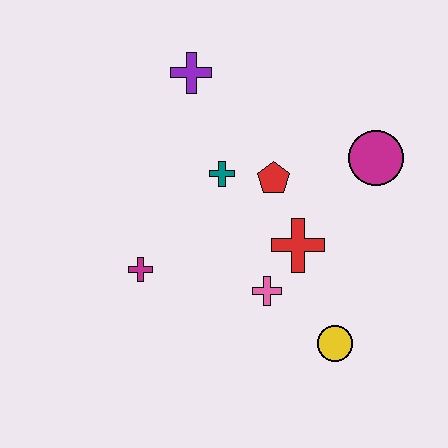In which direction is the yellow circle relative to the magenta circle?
The yellow circle is below the magenta circle.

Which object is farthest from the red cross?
The purple cross is farthest from the red cross.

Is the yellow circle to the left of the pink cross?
No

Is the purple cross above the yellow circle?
Yes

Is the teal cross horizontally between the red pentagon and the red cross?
No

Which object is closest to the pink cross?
The red cross is closest to the pink cross.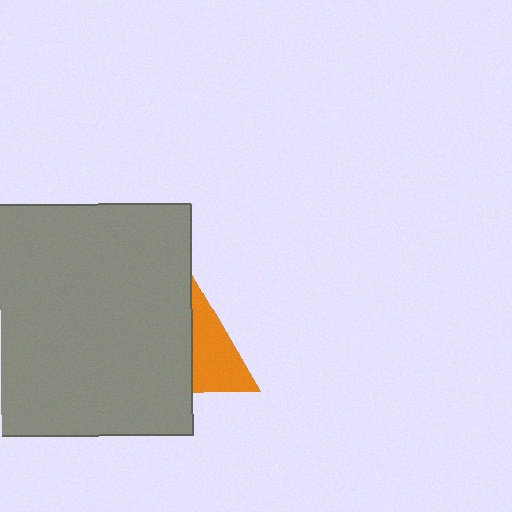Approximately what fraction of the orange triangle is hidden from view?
Roughly 50% of the orange triangle is hidden behind the gray square.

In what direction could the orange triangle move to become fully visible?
The orange triangle could move right. That would shift it out from behind the gray square entirely.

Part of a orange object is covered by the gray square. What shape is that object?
It is a triangle.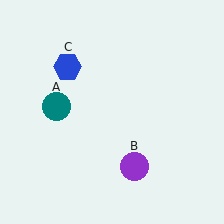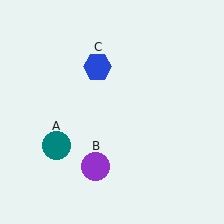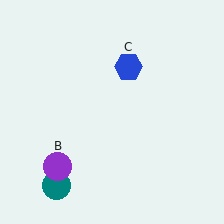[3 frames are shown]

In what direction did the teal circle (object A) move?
The teal circle (object A) moved down.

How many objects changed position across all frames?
3 objects changed position: teal circle (object A), purple circle (object B), blue hexagon (object C).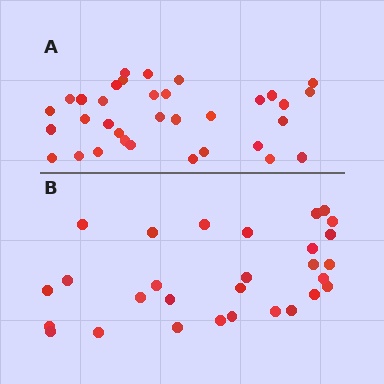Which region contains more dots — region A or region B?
Region A (the top region) has more dots.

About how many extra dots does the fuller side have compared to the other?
Region A has about 5 more dots than region B.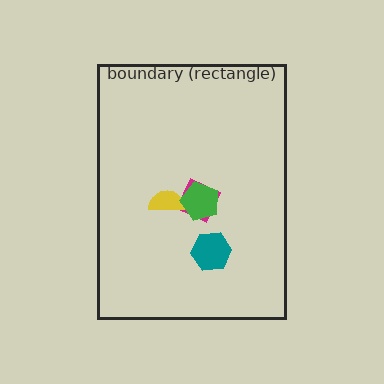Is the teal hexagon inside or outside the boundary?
Inside.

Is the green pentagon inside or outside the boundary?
Inside.